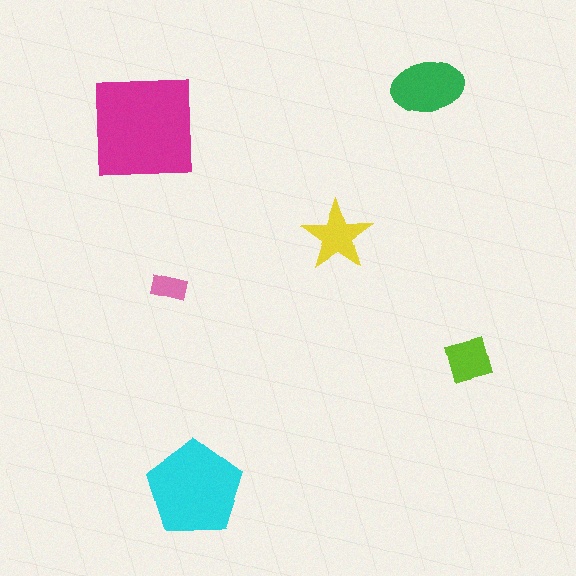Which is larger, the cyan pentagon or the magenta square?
The magenta square.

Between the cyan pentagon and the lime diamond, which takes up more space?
The cyan pentagon.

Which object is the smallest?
The pink rectangle.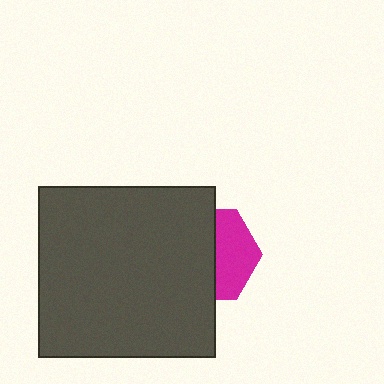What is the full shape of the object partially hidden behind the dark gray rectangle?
The partially hidden object is a magenta hexagon.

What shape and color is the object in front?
The object in front is a dark gray rectangle.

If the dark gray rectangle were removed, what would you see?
You would see the complete magenta hexagon.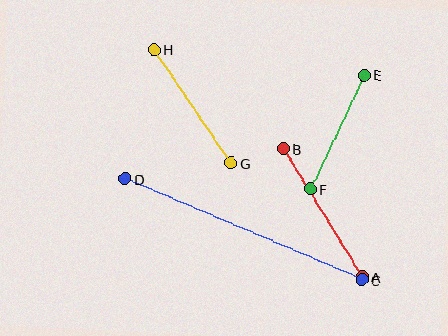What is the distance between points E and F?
The distance is approximately 126 pixels.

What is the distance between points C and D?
The distance is approximately 257 pixels.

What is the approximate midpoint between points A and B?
The midpoint is at approximately (323, 213) pixels.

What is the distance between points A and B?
The distance is approximately 150 pixels.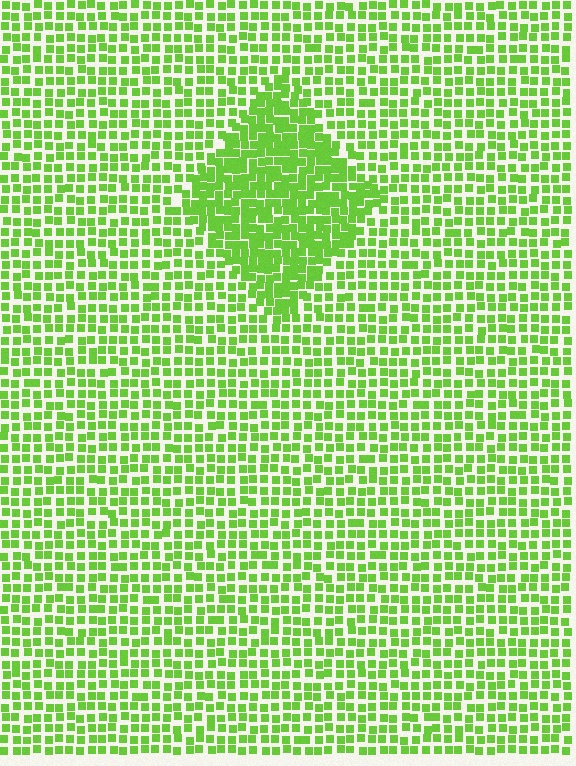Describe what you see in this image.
The image contains small lime elements arranged at two different densities. A diamond-shaped region is visible where the elements are more densely packed than the surrounding area.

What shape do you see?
I see a diamond.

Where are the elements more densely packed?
The elements are more densely packed inside the diamond boundary.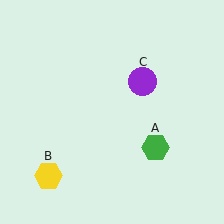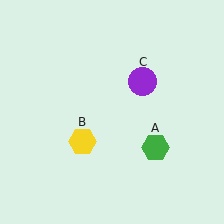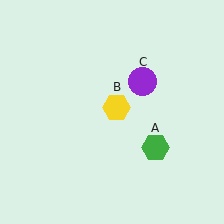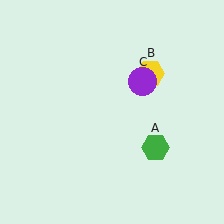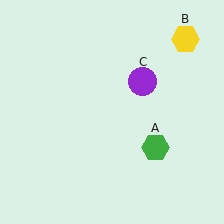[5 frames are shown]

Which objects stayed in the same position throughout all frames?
Green hexagon (object A) and purple circle (object C) remained stationary.